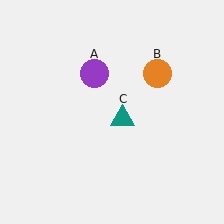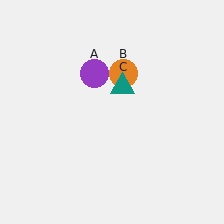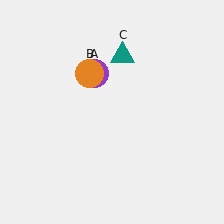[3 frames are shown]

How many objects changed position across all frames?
2 objects changed position: orange circle (object B), teal triangle (object C).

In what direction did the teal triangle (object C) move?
The teal triangle (object C) moved up.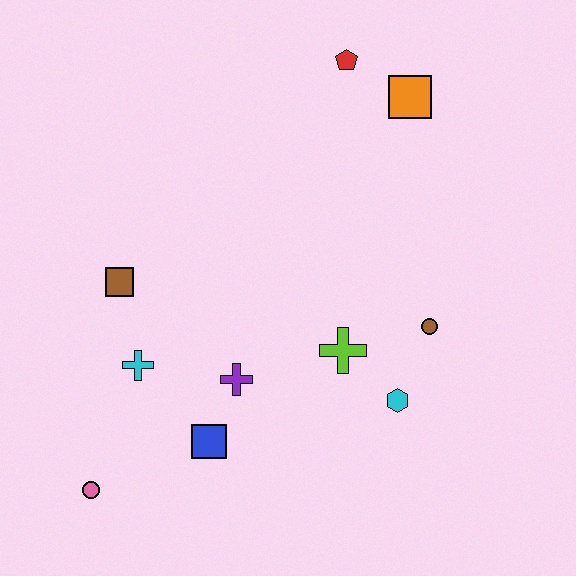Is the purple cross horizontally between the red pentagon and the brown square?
Yes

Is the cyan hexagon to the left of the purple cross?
No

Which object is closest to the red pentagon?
The orange square is closest to the red pentagon.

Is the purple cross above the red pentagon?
No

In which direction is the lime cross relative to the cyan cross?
The lime cross is to the right of the cyan cross.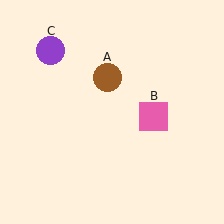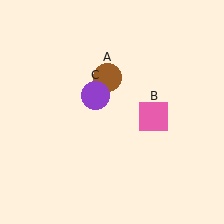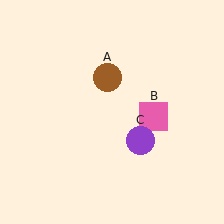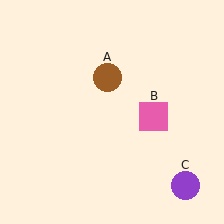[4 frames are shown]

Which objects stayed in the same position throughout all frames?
Brown circle (object A) and pink square (object B) remained stationary.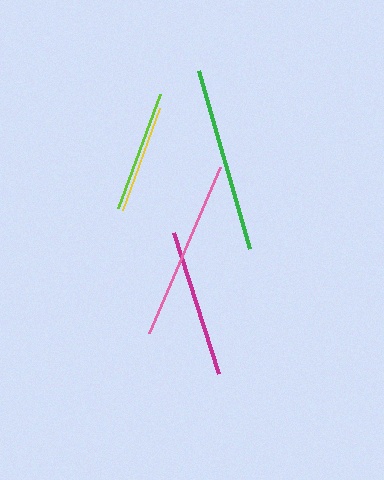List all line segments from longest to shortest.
From longest to shortest: green, pink, magenta, lime, yellow.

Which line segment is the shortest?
The yellow line is the shortest at approximately 109 pixels.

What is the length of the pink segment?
The pink segment is approximately 181 pixels long.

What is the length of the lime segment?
The lime segment is approximately 122 pixels long.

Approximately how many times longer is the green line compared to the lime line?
The green line is approximately 1.5 times the length of the lime line.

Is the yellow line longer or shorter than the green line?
The green line is longer than the yellow line.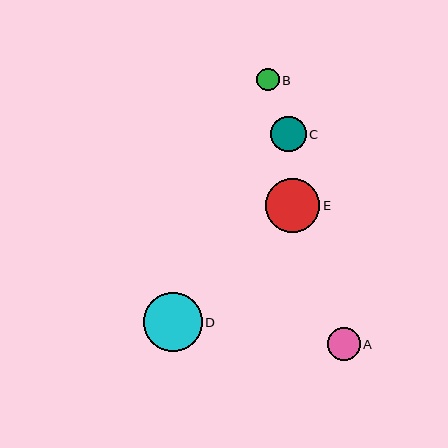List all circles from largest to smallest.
From largest to smallest: D, E, C, A, B.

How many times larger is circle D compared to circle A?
Circle D is approximately 1.8 times the size of circle A.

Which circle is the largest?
Circle D is the largest with a size of approximately 59 pixels.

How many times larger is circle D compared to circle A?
Circle D is approximately 1.8 times the size of circle A.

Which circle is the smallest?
Circle B is the smallest with a size of approximately 23 pixels.